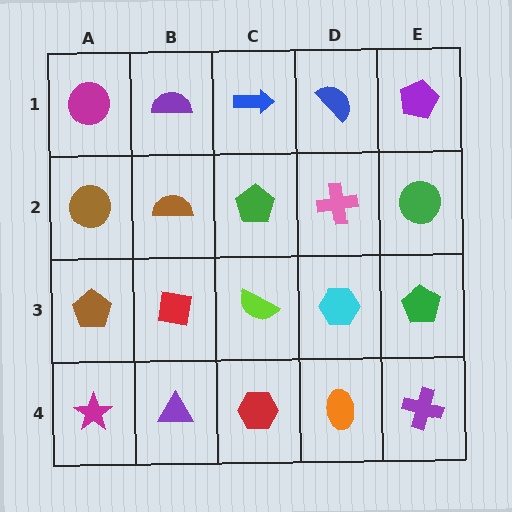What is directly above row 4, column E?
A green pentagon.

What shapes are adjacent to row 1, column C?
A green pentagon (row 2, column C), a purple semicircle (row 1, column B), a blue semicircle (row 1, column D).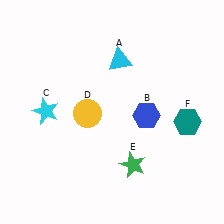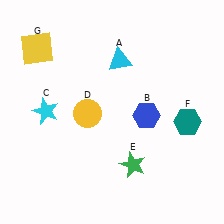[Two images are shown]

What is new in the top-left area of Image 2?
A yellow square (G) was added in the top-left area of Image 2.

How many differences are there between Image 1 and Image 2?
There is 1 difference between the two images.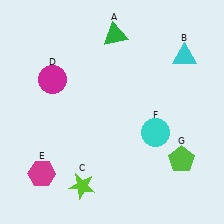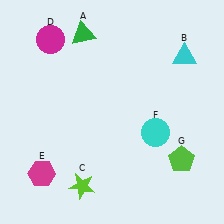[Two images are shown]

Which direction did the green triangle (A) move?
The green triangle (A) moved left.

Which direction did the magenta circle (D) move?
The magenta circle (D) moved up.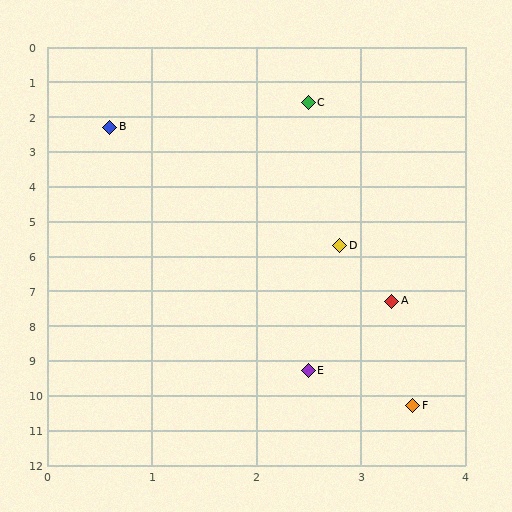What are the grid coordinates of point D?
Point D is at approximately (2.8, 5.7).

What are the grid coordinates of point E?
Point E is at approximately (2.5, 9.3).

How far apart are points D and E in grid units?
Points D and E are about 3.6 grid units apart.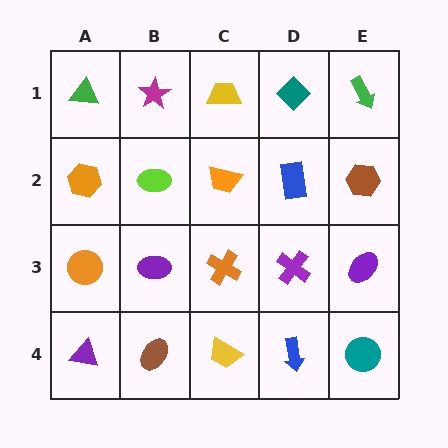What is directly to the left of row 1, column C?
A magenta star.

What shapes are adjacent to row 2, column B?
A magenta star (row 1, column B), a purple ellipse (row 3, column B), an orange hexagon (row 2, column A), an orange trapezoid (row 2, column C).